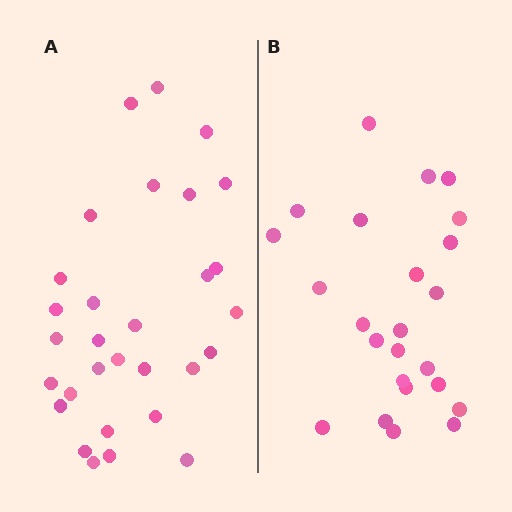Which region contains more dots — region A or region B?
Region A (the left region) has more dots.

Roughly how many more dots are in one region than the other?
Region A has about 6 more dots than region B.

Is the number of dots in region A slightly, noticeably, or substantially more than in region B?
Region A has noticeably more, but not dramatically so. The ratio is roughly 1.2 to 1.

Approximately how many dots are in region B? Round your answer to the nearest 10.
About 20 dots. (The exact count is 24, which rounds to 20.)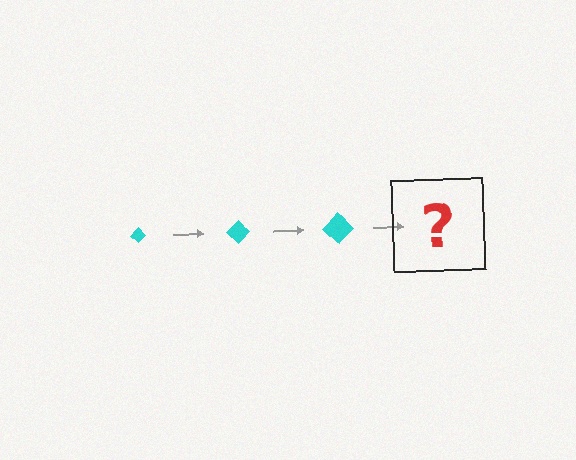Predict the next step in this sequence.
The next step is a cyan diamond, larger than the previous one.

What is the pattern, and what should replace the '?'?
The pattern is that the diamond gets progressively larger each step. The '?' should be a cyan diamond, larger than the previous one.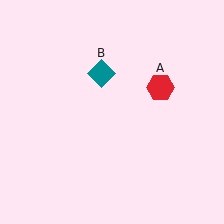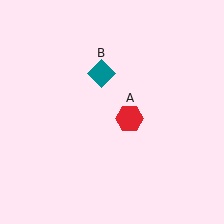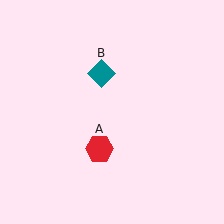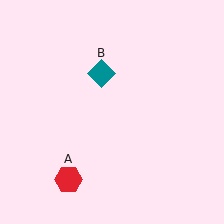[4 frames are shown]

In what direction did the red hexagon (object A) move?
The red hexagon (object A) moved down and to the left.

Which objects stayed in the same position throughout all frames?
Teal diamond (object B) remained stationary.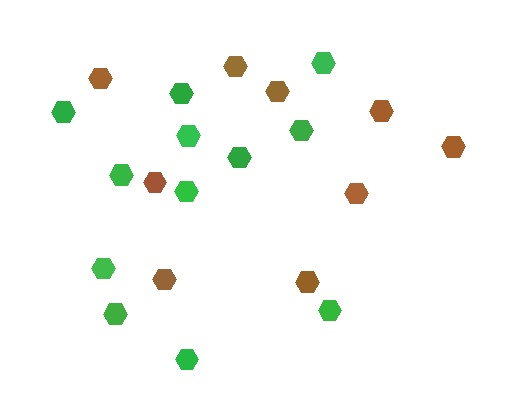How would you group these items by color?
There are 2 groups: one group of brown hexagons (9) and one group of green hexagons (12).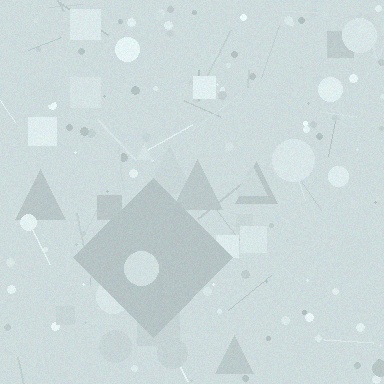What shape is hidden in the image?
A diamond is hidden in the image.